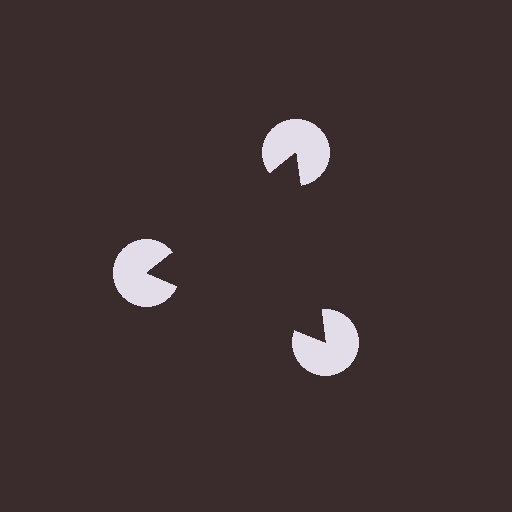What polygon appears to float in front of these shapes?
An illusory triangle — its edges are inferred from the aligned wedge cuts in the pac-man discs, not physically drawn.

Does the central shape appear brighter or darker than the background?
It typically appears slightly darker than the background, even though no actual brightness change is drawn.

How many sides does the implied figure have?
3 sides.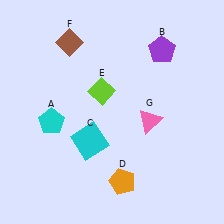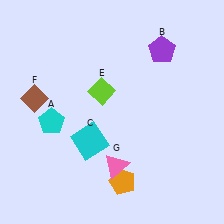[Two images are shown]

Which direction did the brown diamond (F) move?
The brown diamond (F) moved down.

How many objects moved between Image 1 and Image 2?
2 objects moved between the two images.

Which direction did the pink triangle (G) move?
The pink triangle (G) moved down.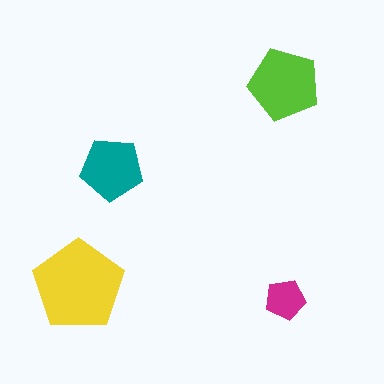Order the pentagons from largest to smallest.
the yellow one, the lime one, the teal one, the magenta one.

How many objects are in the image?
There are 4 objects in the image.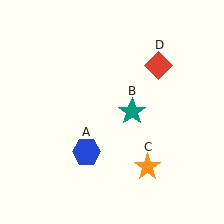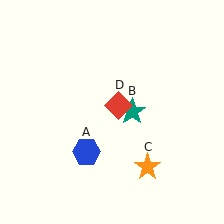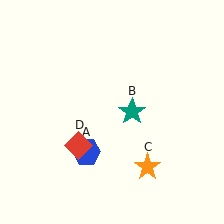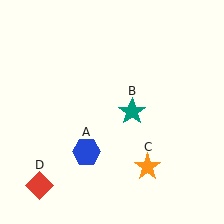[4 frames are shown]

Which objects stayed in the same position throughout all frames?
Blue hexagon (object A) and teal star (object B) and orange star (object C) remained stationary.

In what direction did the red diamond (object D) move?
The red diamond (object D) moved down and to the left.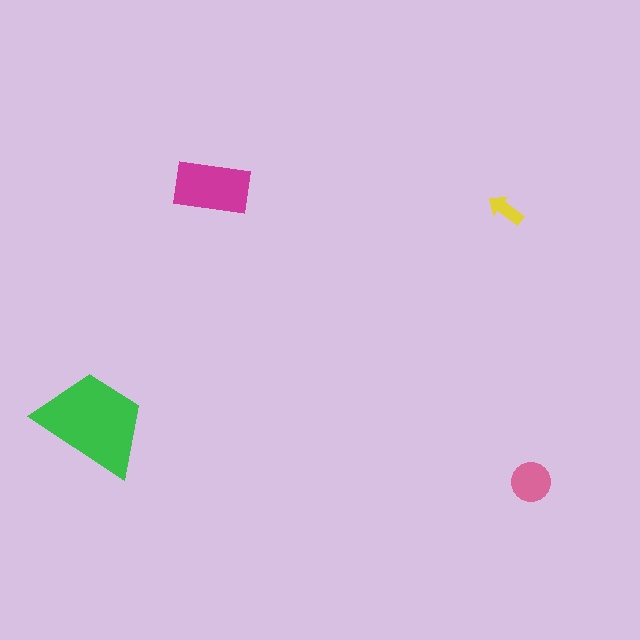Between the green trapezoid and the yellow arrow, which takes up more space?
The green trapezoid.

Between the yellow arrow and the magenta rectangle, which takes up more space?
The magenta rectangle.